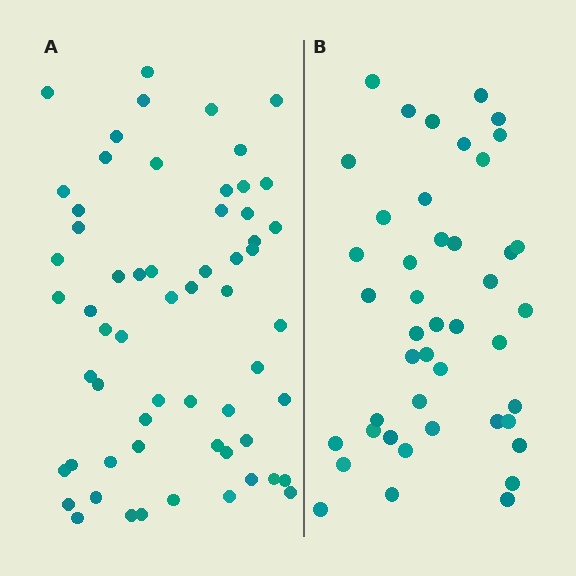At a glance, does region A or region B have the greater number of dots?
Region A (the left region) has more dots.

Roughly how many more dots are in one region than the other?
Region A has approximately 15 more dots than region B.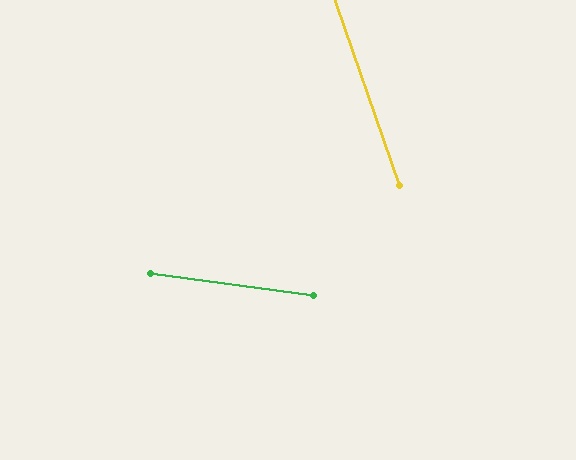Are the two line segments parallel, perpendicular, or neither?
Neither parallel nor perpendicular — they differ by about 63°.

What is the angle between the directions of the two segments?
Approximately 63 degrees.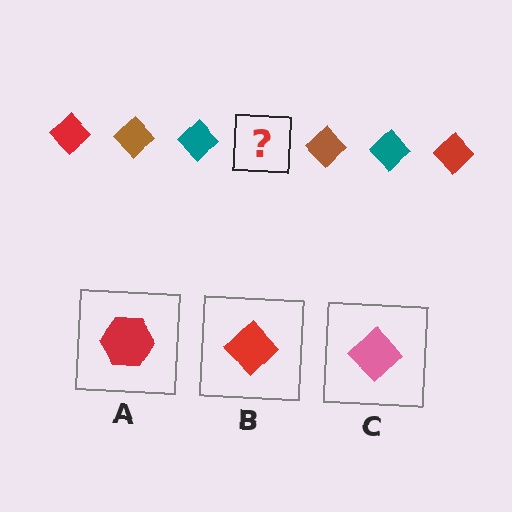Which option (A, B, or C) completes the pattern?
B.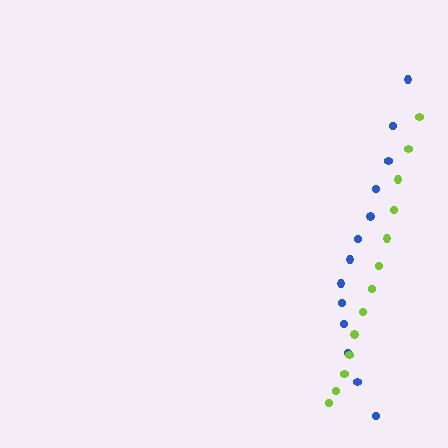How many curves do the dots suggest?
There are 2 distinct paths.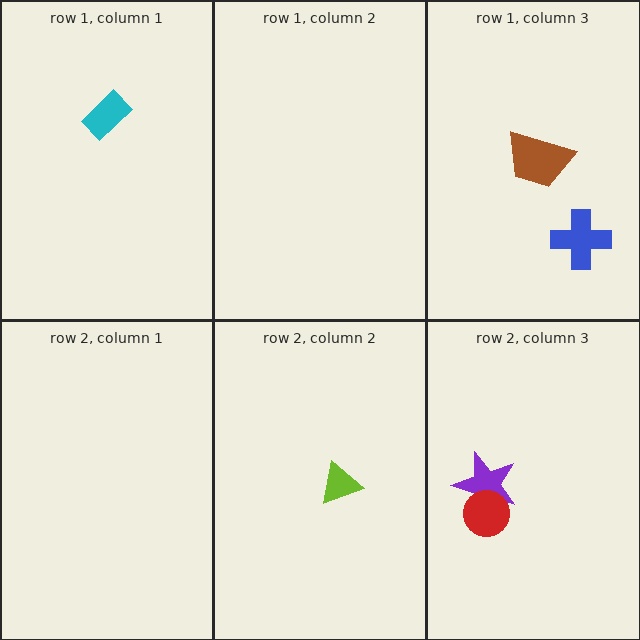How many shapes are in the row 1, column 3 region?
2.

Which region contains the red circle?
The row 2, column 3 region.